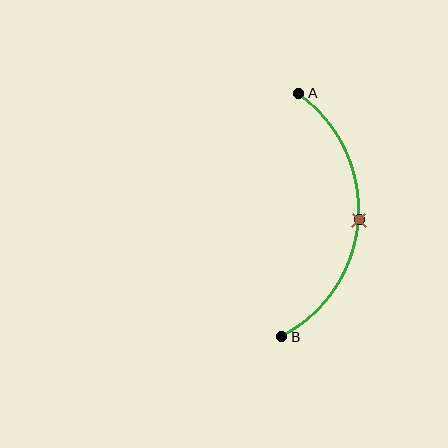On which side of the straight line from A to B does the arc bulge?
The arc bulges to the right of the straight line connecting A and B.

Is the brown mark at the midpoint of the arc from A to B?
Yes. The brown mark lies on the arc at equal arc-length from both A and B — it is the arc midpoint.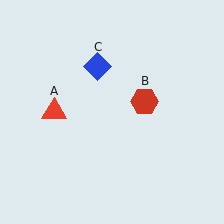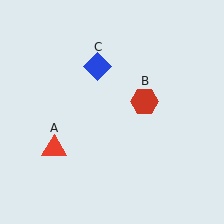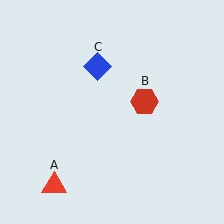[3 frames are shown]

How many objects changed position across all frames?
1 object changed position: red triangle (object A).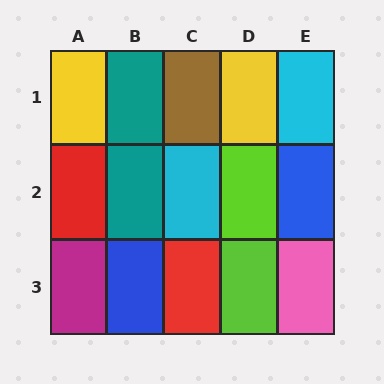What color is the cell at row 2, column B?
Teal.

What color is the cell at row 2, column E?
Blue.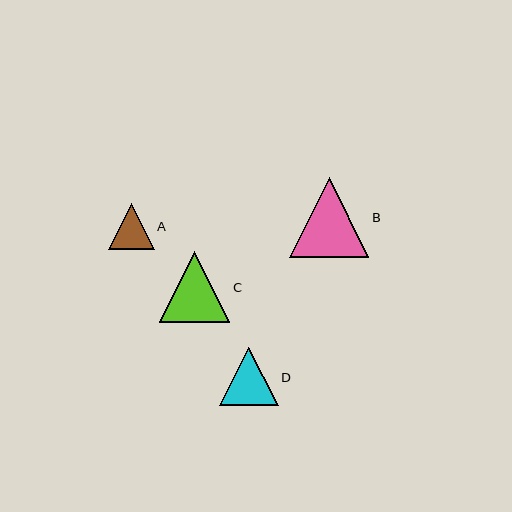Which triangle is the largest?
Triangle B is the largest with a size of approximately 80 pixels.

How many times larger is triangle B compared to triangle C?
Triangle B is approximately 1.1 times the size of triangle C.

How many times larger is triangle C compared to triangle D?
Triangle C is approximately 1.2 times the size of triangle D.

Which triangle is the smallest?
Triangle A is the smallest with a size of approximately 45 pixels.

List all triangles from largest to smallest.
From largest to smallest: B, C, D, A.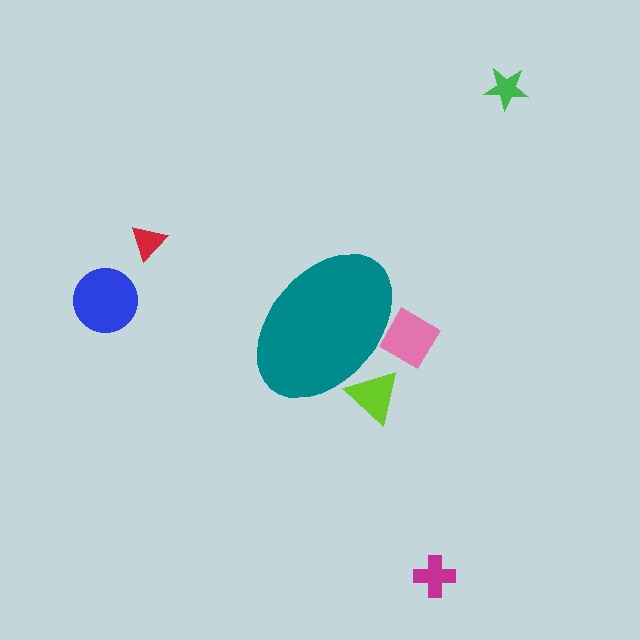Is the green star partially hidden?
No, the green star is fully visible.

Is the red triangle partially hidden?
No, the red triangle is fully visible.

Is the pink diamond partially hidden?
Yes, the pink diamond is partially hidden behind the teal ellipse.